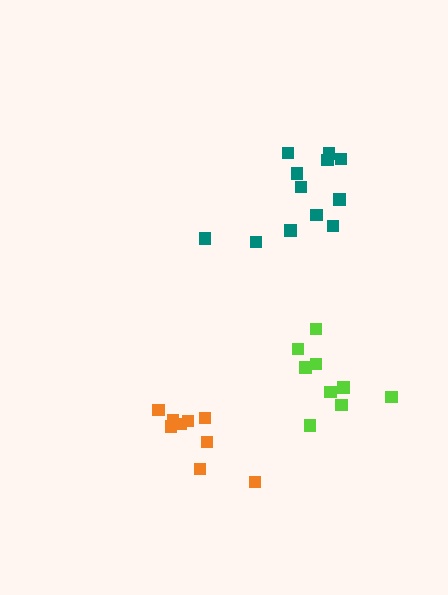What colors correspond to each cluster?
The clusters are colored: teal, orange, lime.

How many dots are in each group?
Group 1: 12 dots, Group 2: 9 dots, Group 3: 9 dots (30 total).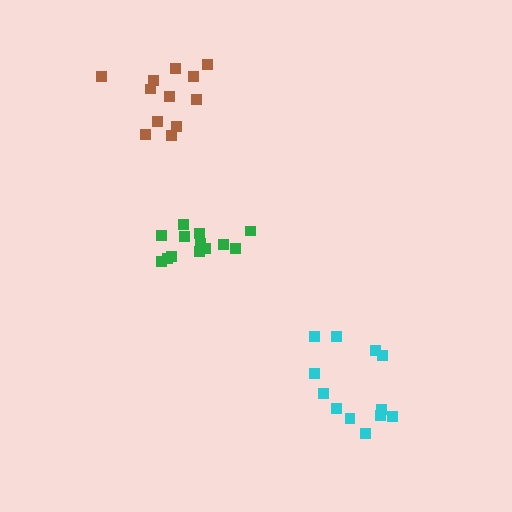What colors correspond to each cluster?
The clusters are colored: green, cyan, brown.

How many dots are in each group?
Group 1: 13 dots, Group 2: 12 dots, Group 3: 12 dots (37 total).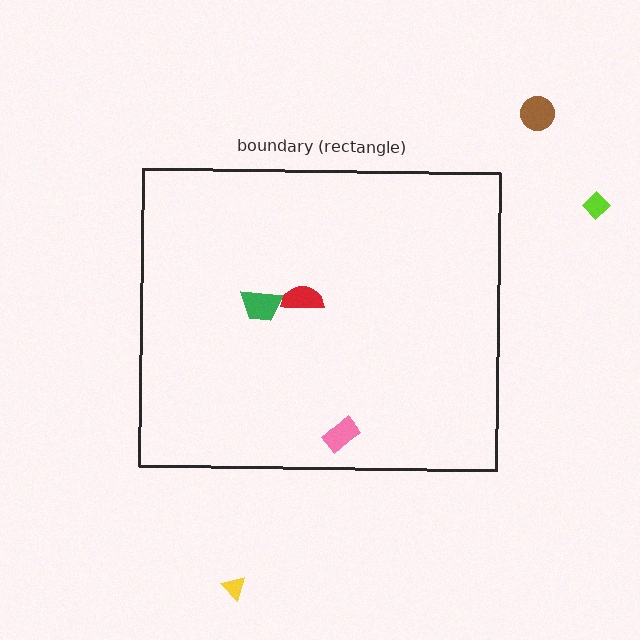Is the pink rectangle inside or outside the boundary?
Inside.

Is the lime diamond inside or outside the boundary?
Outside.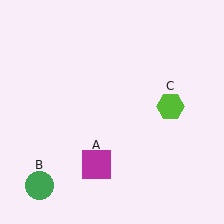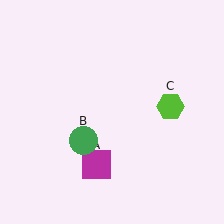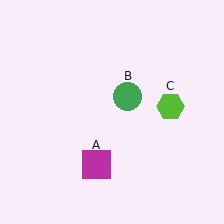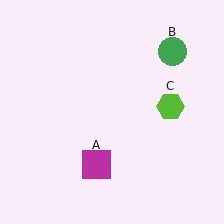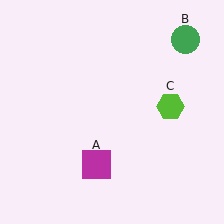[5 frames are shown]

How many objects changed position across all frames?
1 object changed position: green circle (object B).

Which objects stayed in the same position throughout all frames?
Magenta square (object A) and lime hexagon (object C) remained stationary.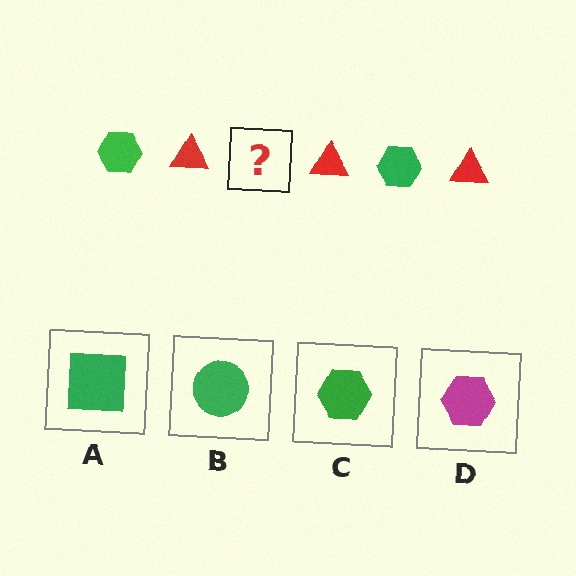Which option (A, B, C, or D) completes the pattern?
C.